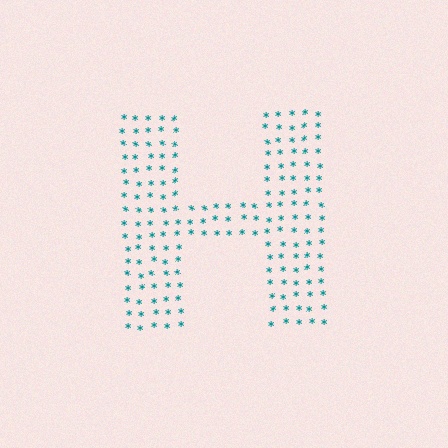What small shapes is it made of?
It is made of small asterisks.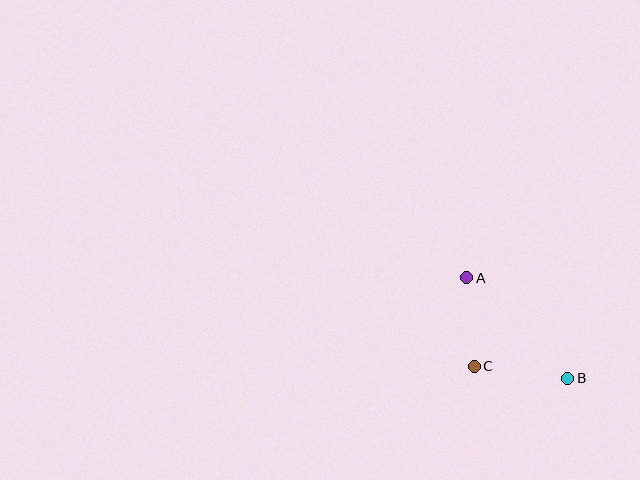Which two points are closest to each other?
Points A and C are closest to each other.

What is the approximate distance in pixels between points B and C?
The distance between B and C is approximately 95 pixels.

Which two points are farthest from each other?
Points A and B are farthest from each other.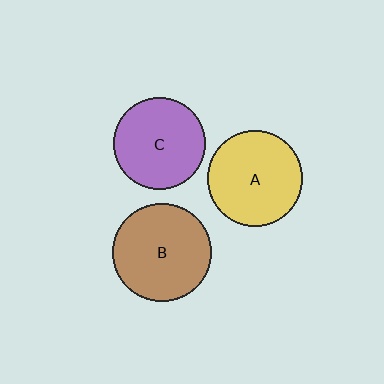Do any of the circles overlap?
No, none of the circles overlap.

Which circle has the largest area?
Circle B (brown).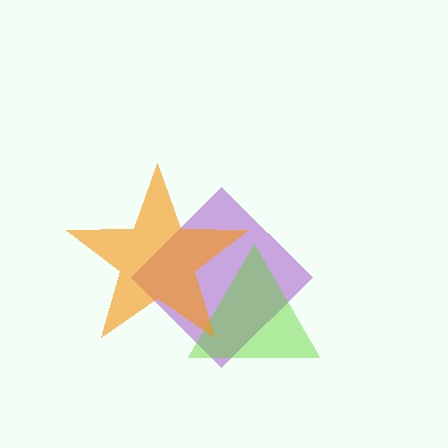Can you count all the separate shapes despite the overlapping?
Yes, there are 3 separate shapes.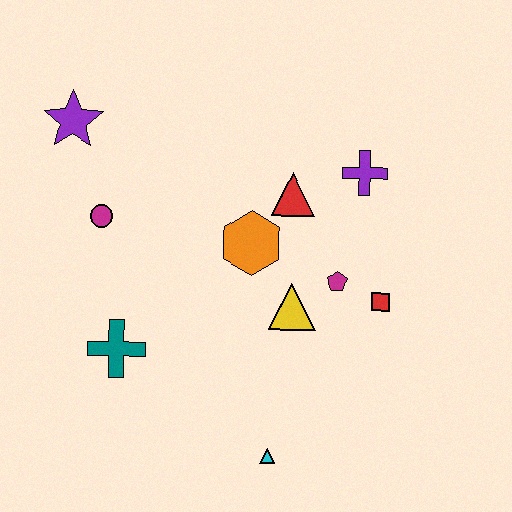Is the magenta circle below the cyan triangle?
No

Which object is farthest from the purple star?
The cyan triangle is farthest from the purple star.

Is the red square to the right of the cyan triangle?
Yes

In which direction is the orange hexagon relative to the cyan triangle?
The orange hexagon is above the cyan triangle.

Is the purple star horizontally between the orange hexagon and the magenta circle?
No